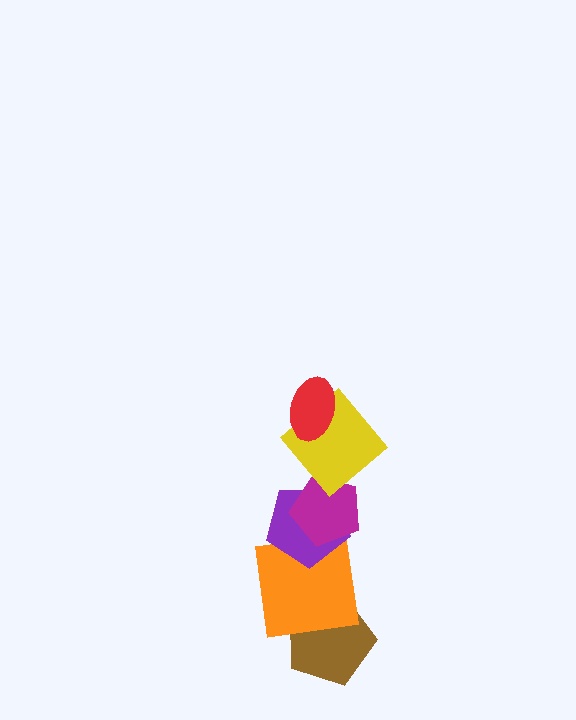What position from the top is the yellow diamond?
The yellow diamond is 2nd from the top.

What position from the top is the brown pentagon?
The brown pentagon is 6th from the top.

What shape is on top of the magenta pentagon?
The yellow diamond is on top of the magenta pentagon.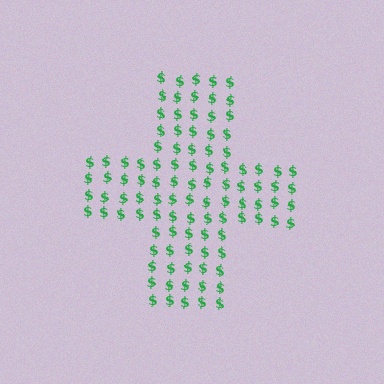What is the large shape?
The large shape is a cross.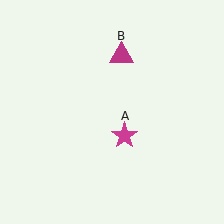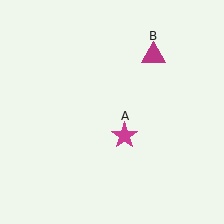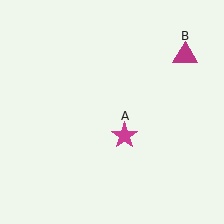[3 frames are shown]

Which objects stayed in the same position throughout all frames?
Magenta star (object A) remained stationary.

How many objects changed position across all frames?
1 object changed position: magenta triangle (object B).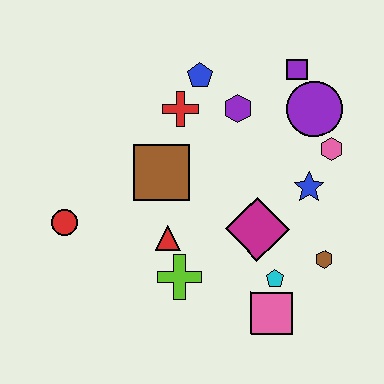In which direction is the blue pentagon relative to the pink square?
The blue pentagon is above the pink square.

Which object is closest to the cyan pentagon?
The pink square is closest to the cyan pentagon.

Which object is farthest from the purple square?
The red circle is farthest from the purple square.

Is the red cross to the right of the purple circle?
No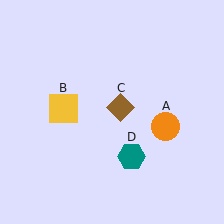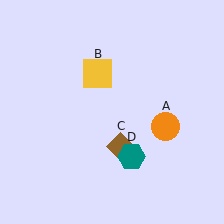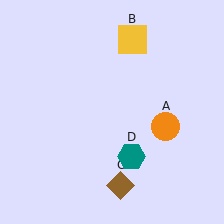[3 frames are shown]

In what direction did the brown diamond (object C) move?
The brown diamond (object C) moved down.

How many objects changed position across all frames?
2 objects changed position: yellow square (object B), brown diamond (object C).